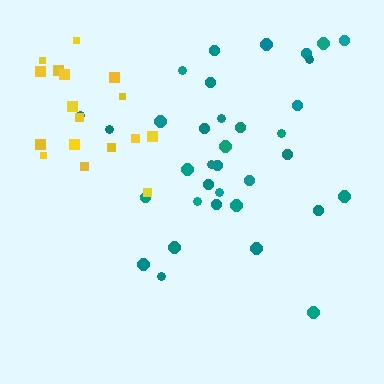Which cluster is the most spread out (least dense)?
Teal.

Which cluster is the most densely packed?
Yellow.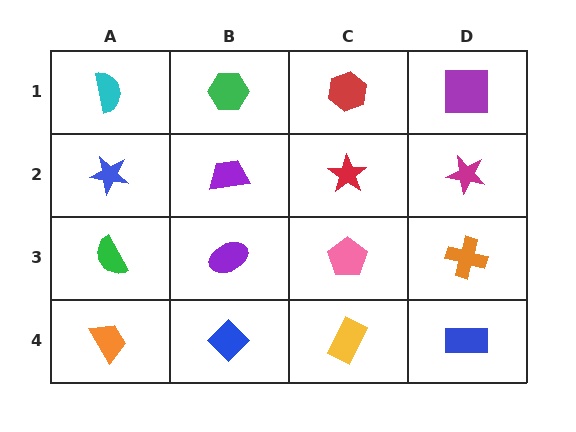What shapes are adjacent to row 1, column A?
A blue star (row 2, column A), a green hexagon (row 1, column B).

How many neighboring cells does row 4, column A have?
2.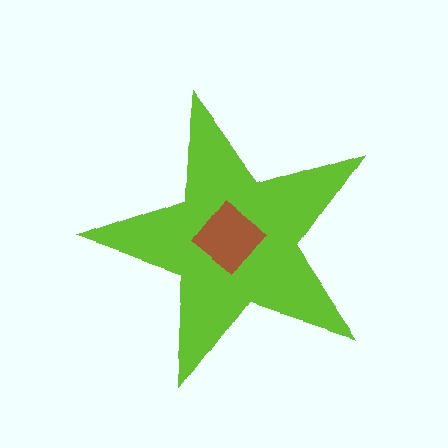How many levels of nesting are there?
2.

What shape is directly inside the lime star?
The brown diamond.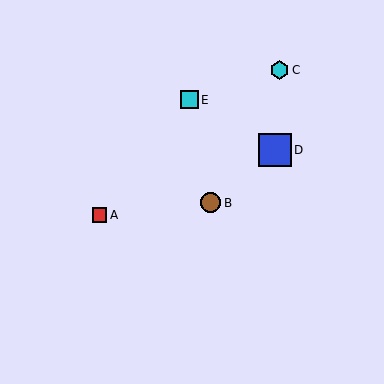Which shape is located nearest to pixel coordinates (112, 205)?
The red square (labeled A) at (100, 215) is nearest to that location.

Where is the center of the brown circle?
The center of the brown circle is at (211, 203).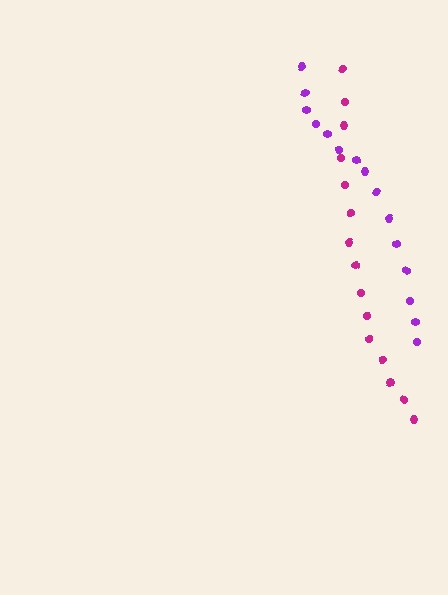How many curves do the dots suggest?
There are 2 distinct paths.